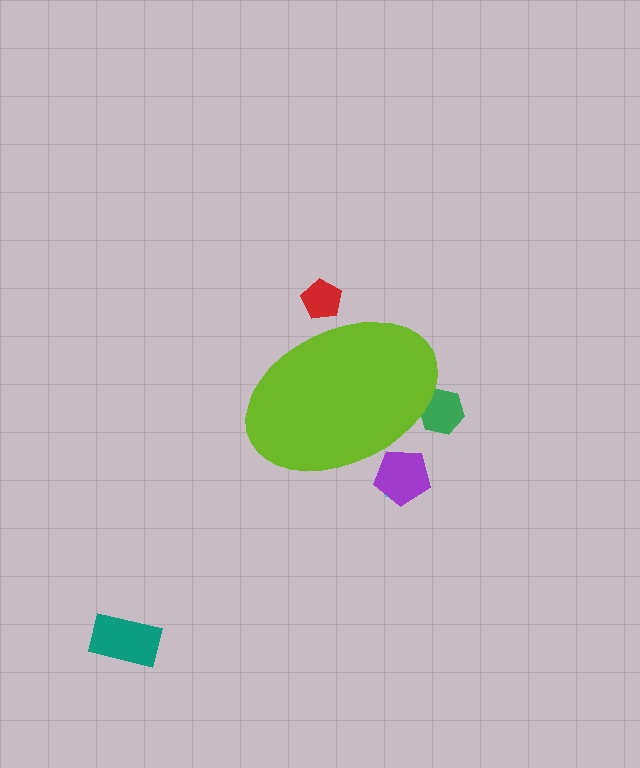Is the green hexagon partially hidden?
Yes, the green hexagon is partially hidden behind the lime ellipse.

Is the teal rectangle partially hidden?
No, the teal rectangle is fully visible.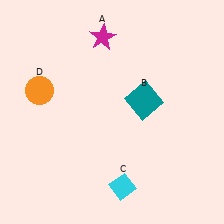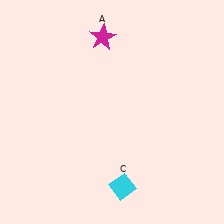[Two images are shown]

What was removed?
The orange circle (D), the teal square (B) were removed in Image 2.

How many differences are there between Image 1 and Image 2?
There are 2 differences between the two images.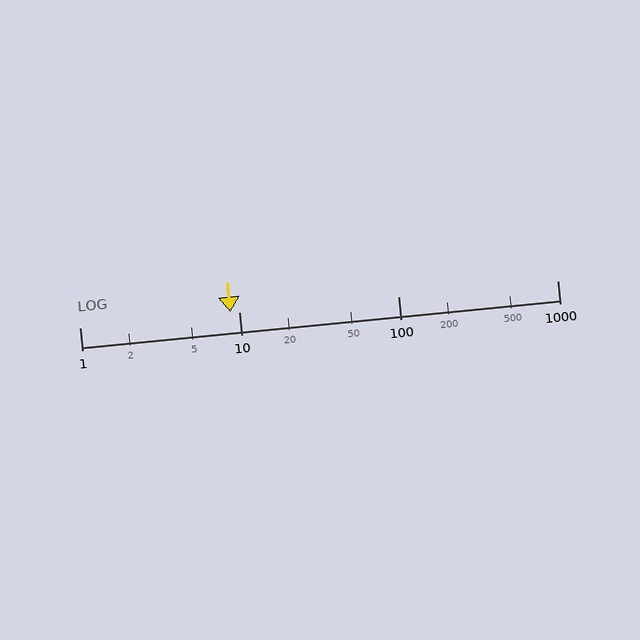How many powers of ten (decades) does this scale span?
The scale spans 3 decades, from 1 to 1000.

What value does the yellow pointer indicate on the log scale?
The pointer indicates approximately 8.9.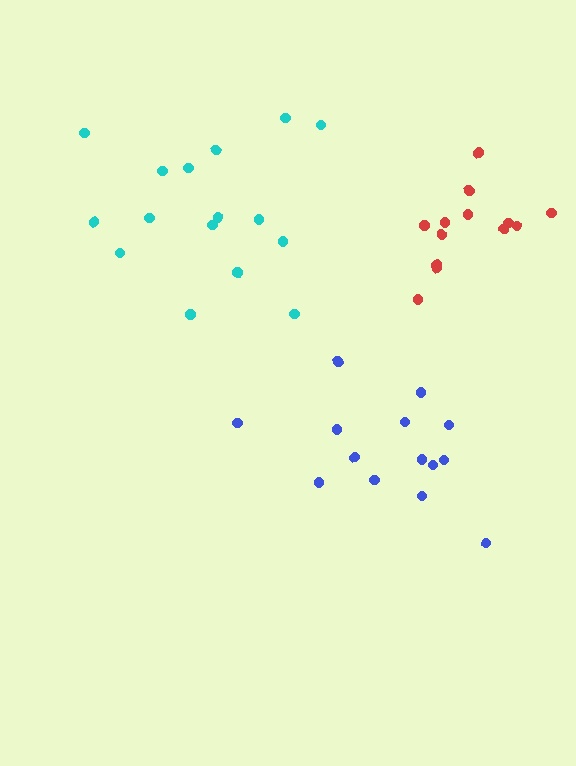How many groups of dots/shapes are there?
There are 3 groups.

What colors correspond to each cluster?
The clusters are colored: cyan, red, blue.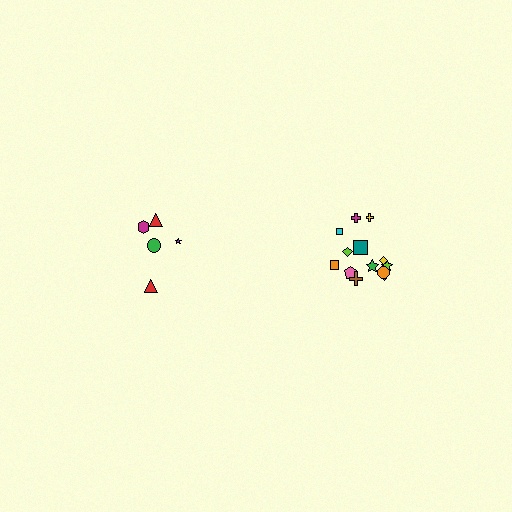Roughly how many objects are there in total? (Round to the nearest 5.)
Roughly 20 objects in total.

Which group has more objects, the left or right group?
The right group.